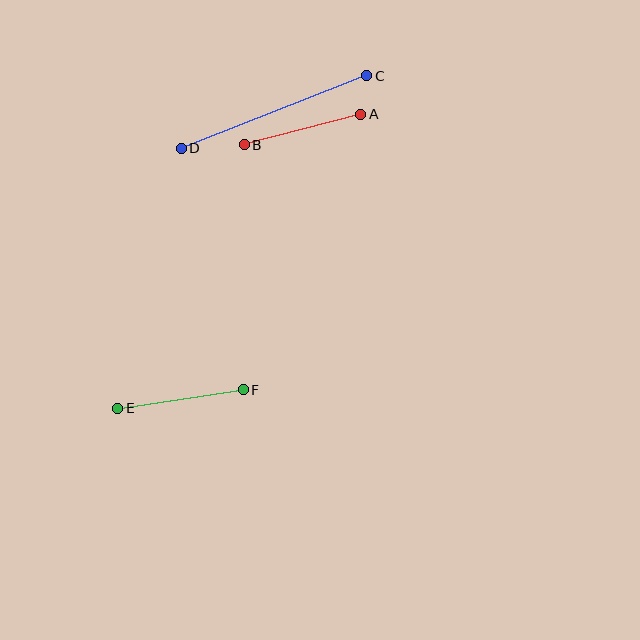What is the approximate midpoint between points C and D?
The midpoint is at approximately (274, 112) pixels.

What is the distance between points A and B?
The distance is approximately 121 pixels.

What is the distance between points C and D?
The distance is approximately 199 pixels.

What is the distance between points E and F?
The distance is approximately 126 pixels.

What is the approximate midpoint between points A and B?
The midpoint is at approximately (303, 130) pixels.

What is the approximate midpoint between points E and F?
The midpoint is at approximately (180, 399) pixels.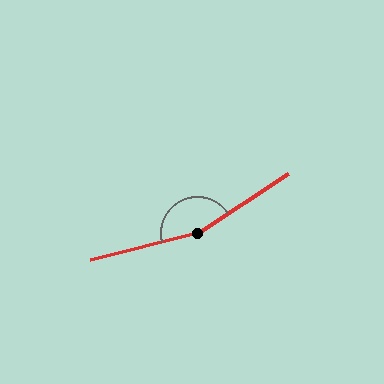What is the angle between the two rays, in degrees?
Approximately 161 degrees.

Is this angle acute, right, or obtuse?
It is obtuse.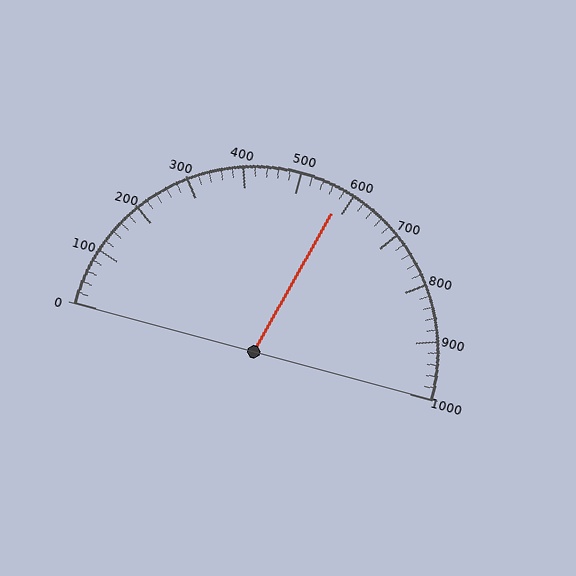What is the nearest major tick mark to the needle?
The nearest major tick mark is 600.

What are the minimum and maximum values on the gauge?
The gauge ranges from 0 to 1000.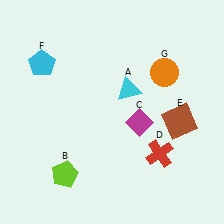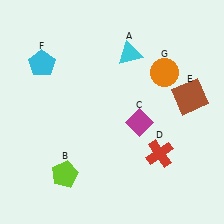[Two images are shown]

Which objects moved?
The objects that moved are: the cyan triangle (A), the brown square (E).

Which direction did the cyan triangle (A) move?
The cyan triangle (A) moved up.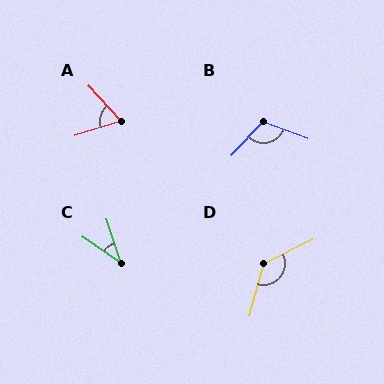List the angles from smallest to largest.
C (37°), A (65°), B (113°), D (131°).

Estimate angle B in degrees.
Approximately 113 degrees.